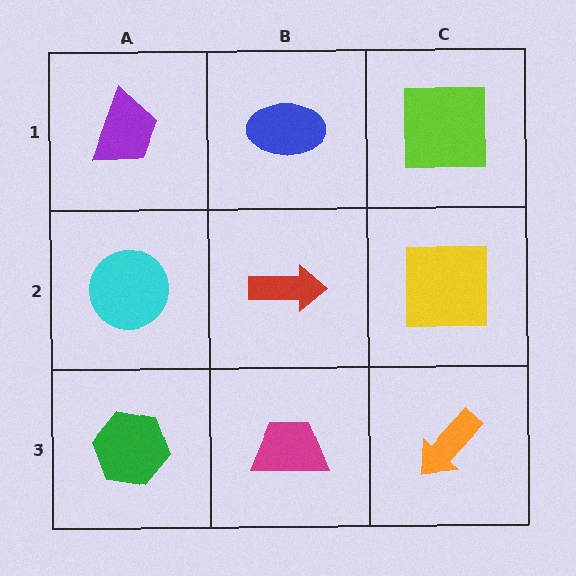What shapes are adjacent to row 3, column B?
A red arrow (row 2, column B), a green hexagon (row 3, column A), an orange arrow (row 3, column C).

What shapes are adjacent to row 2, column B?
A blue ellipse (row 1, column B), a magenta trapezoid (row 3, column B), a cyan circle (row 2, column A), a yellow square (row 2, column C).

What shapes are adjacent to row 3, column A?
A cyan circle (row 2, column A), a magenta trapezoid (row 3, column B).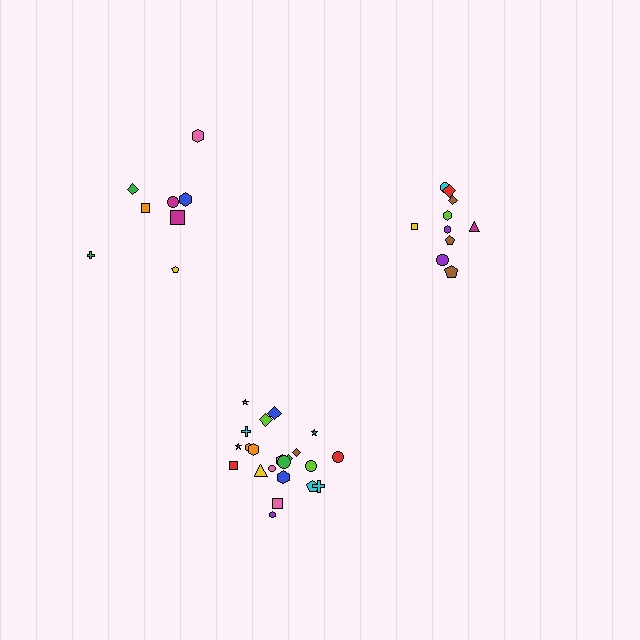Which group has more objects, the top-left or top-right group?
The top-right group.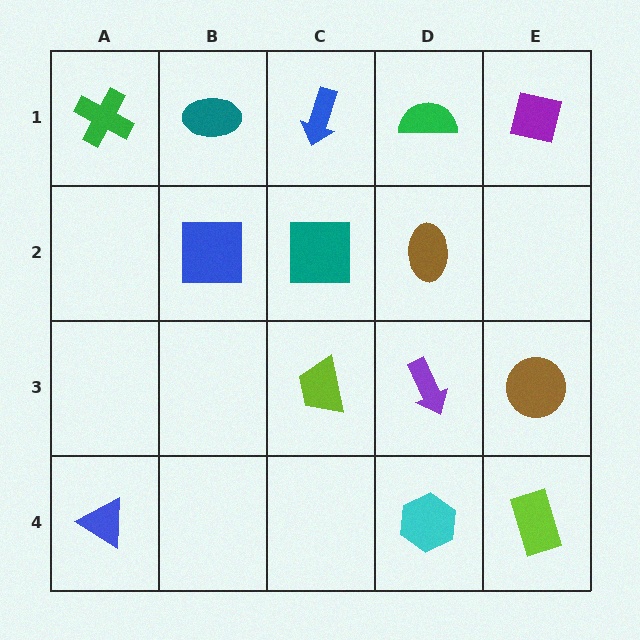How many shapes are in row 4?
3 shapes.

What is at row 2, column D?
A brown ellipse.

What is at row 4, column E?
A lime rectangle.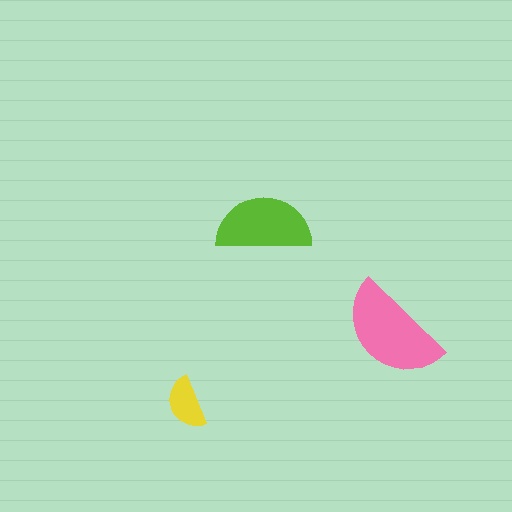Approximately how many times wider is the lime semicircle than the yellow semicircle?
About 2 times wider.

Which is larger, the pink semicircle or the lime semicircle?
The pink one.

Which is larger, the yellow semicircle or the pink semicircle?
The pink one.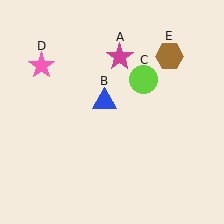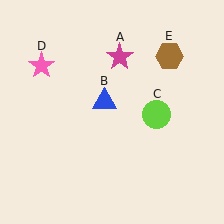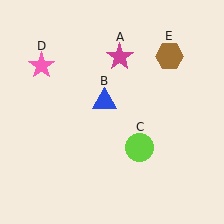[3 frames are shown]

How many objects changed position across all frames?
1 object changed position: lime circle (object C).